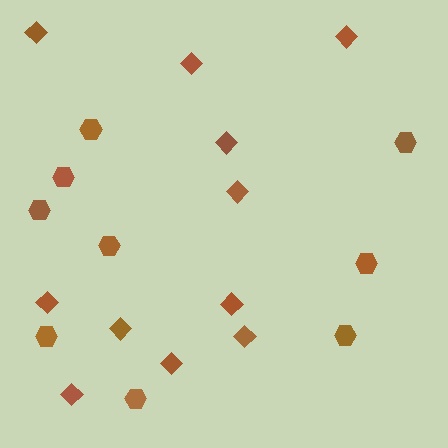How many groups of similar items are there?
There are 2 groups: one group of diamonds (11) and one group of hexagons (9).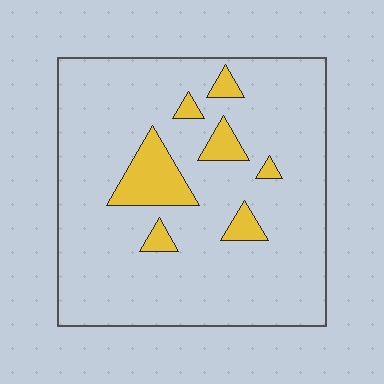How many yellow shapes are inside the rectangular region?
7.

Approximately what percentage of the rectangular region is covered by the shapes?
Approximately 10%.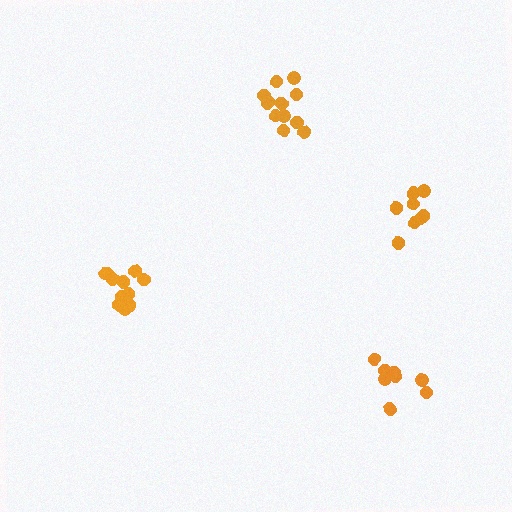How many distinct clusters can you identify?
There are 4 distinct clusters.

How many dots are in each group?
Group 1: 8 dots, Group 2: 12 dots, Group 3: 12 dots, Group 4: 9 dots (41 total).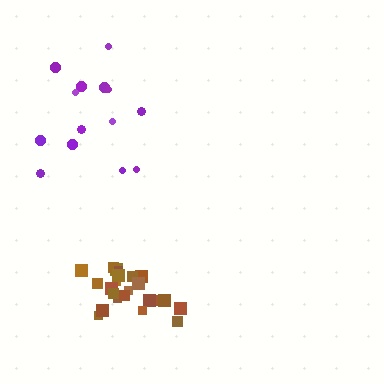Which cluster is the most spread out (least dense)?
Purple.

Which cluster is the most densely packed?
Brown.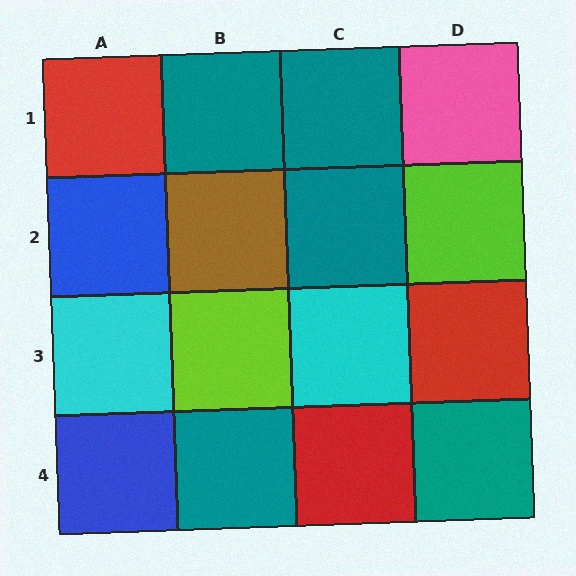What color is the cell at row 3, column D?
Red.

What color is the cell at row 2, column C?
Teal.